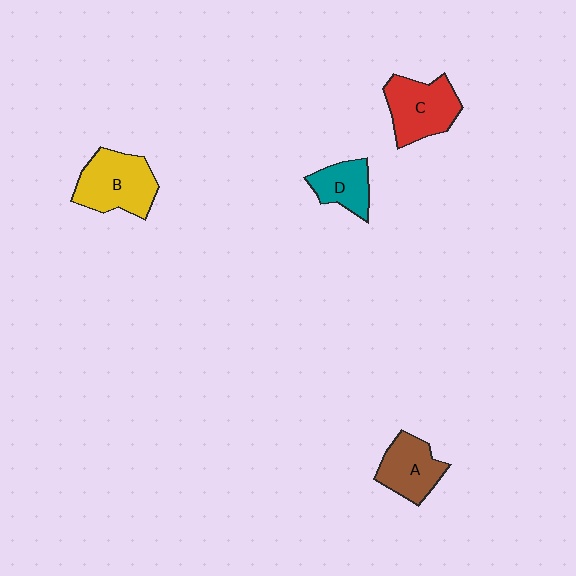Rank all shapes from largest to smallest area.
From largest to smallest: B (yellow), C (red), A (brown), D (teal).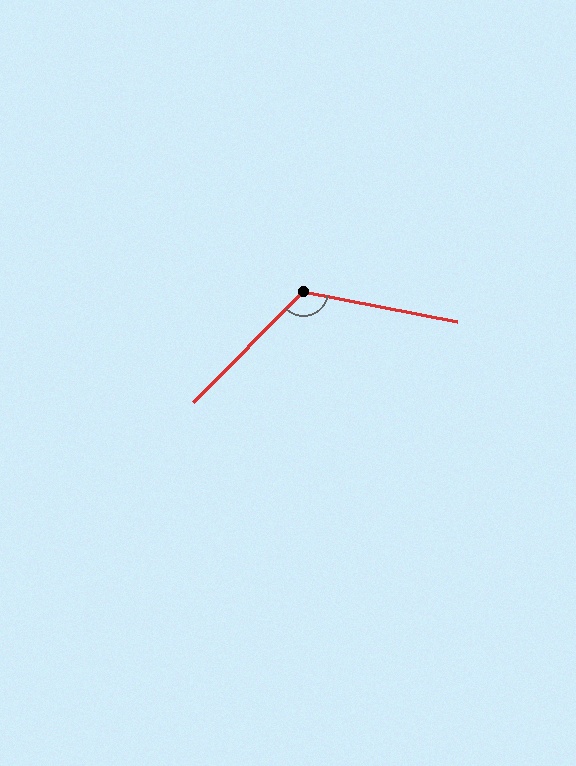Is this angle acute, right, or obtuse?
It is obtuse.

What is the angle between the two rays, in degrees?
Approximately 124 degrees.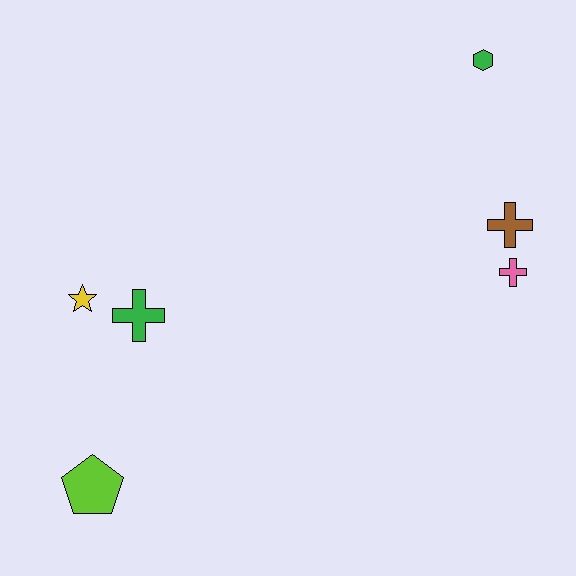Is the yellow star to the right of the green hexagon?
No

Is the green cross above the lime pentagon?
Yes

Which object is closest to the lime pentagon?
The green cross is closest to the lime pentagon.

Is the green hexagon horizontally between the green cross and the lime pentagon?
No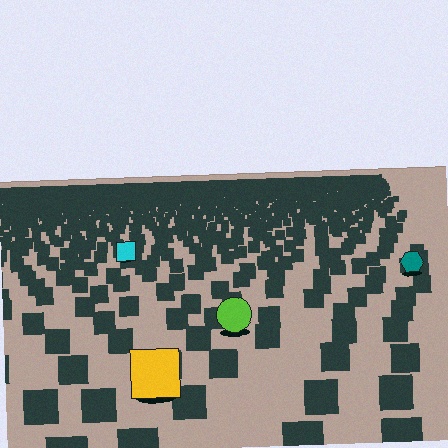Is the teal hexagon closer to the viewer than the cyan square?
Yes. The teal hexagon is closer — you can tell from the texture gradient: the ground texture is coarser near it.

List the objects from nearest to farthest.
From nearest to farthest: the yellow square, the lime circle, the teal hexagon, the cyan square.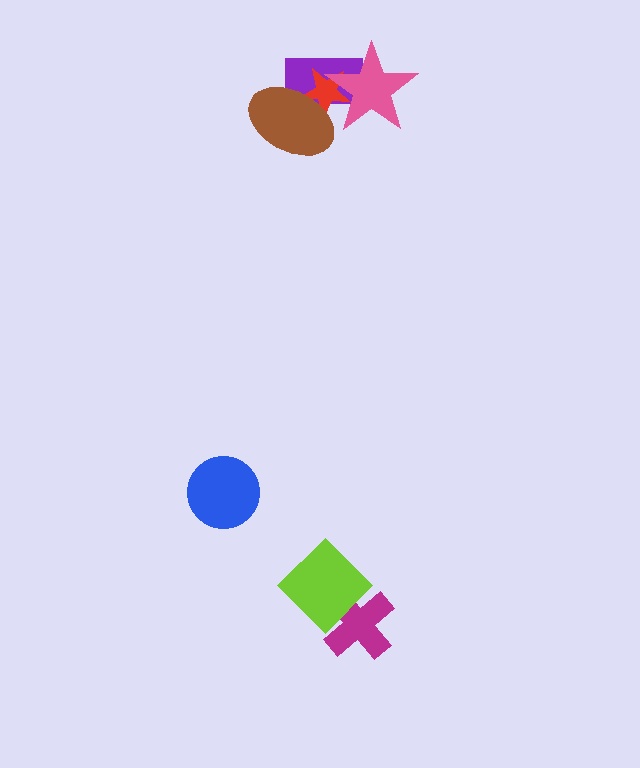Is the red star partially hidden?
Yes, it is partially covered by another shape.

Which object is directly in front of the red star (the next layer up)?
The pink star is directly in front of the red star.